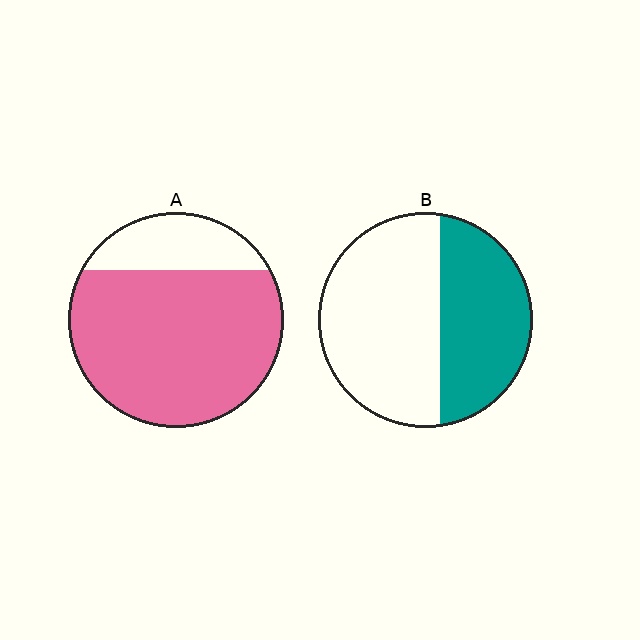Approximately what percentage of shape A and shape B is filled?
A is approximately 80% and B is approximately 40%.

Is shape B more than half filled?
No.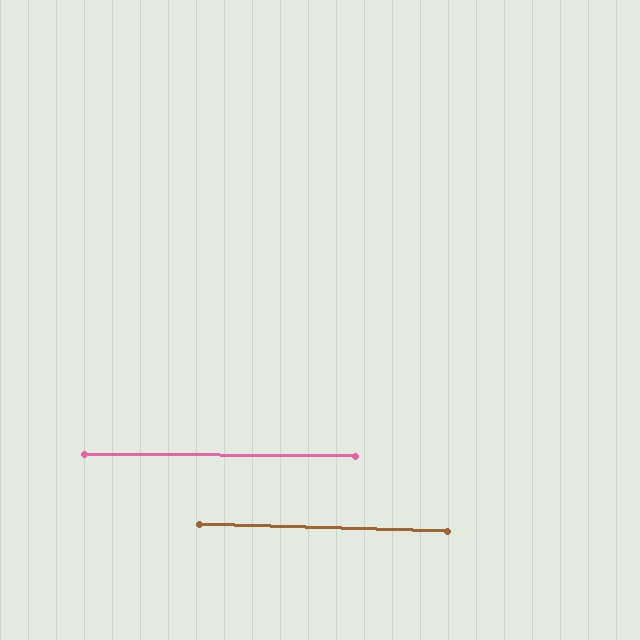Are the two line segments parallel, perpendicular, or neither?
Parallel — their directions differ by only 1.2°.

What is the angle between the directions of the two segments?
Approximately 1 degree.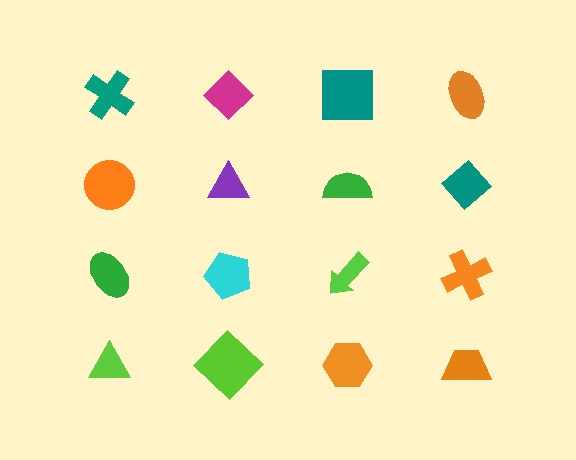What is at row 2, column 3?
A green semicircle.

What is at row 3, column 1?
A green ellipse.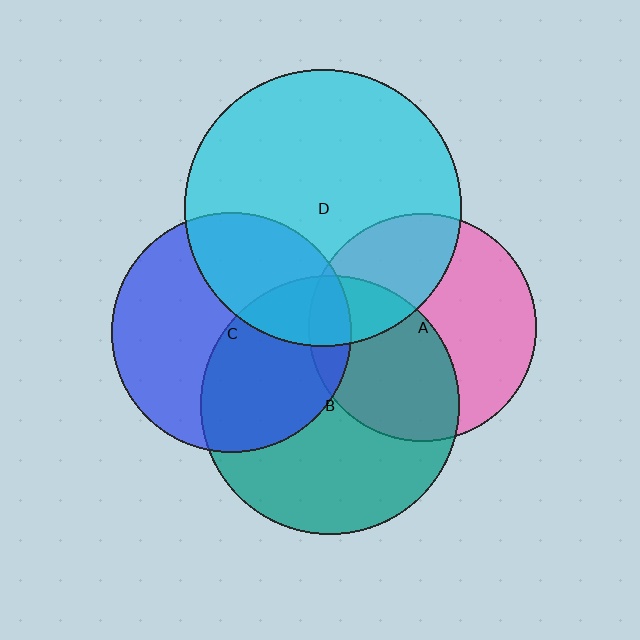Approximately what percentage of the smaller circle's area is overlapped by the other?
Approximately 35%.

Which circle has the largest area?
Circle D (cyan).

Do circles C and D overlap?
Yes.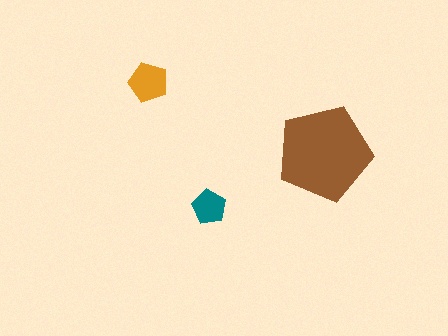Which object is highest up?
The orange pentagon is topmost.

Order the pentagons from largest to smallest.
the brown one, the orange one, the teal one.